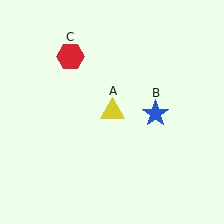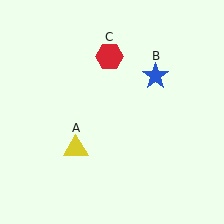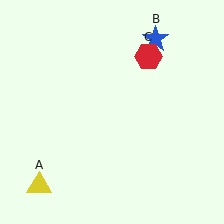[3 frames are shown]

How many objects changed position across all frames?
3 objects changed position: yellow triangle (object A), blue star (object B), red hexagon (object C).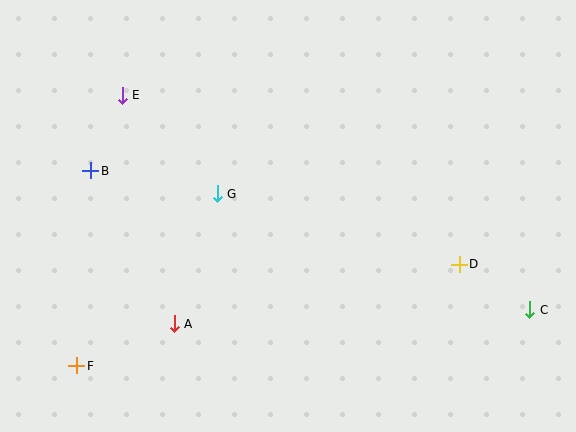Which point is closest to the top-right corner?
Point D is closest to the top-right corner.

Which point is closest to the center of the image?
Point G at (217, 194) is closest to the center.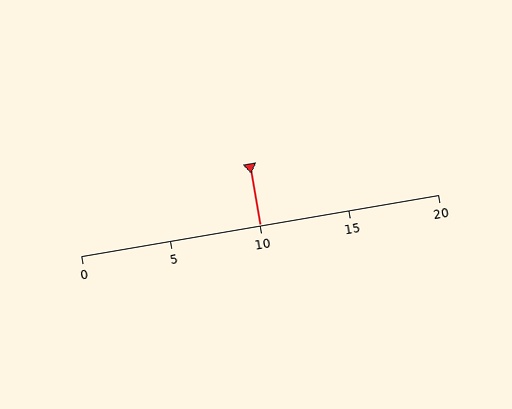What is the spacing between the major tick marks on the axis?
The major ticks are spaced 5 apart.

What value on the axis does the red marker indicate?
The marker indicates approximately 10.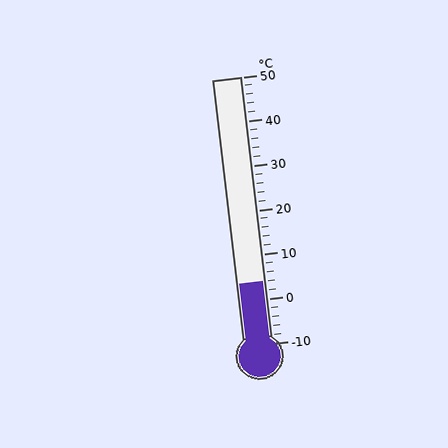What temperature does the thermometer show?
The thermometer shows approximately 4°C.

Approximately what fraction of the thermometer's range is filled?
The thermometer is filled to approximately 25% of its range.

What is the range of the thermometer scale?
The thermometer scale ranges from -10°C to 50°C.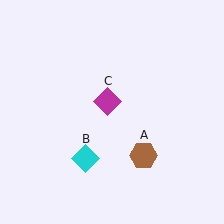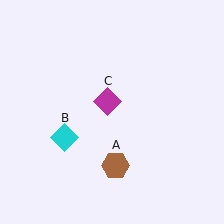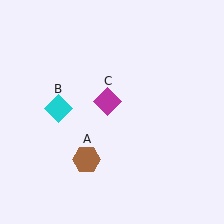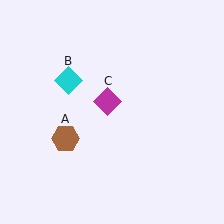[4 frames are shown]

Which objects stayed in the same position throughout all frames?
Magenta diamond (object C) remained stationary.